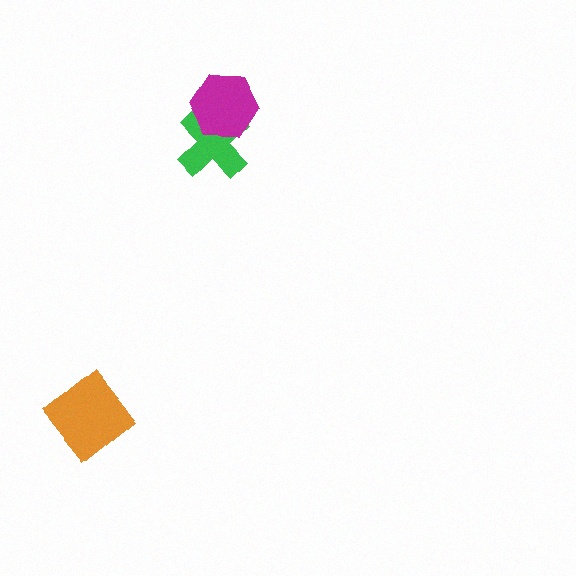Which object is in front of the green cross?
The magenta hexagon is in front of the green cross.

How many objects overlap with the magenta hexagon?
1 object overlaps with the magenta hexagon.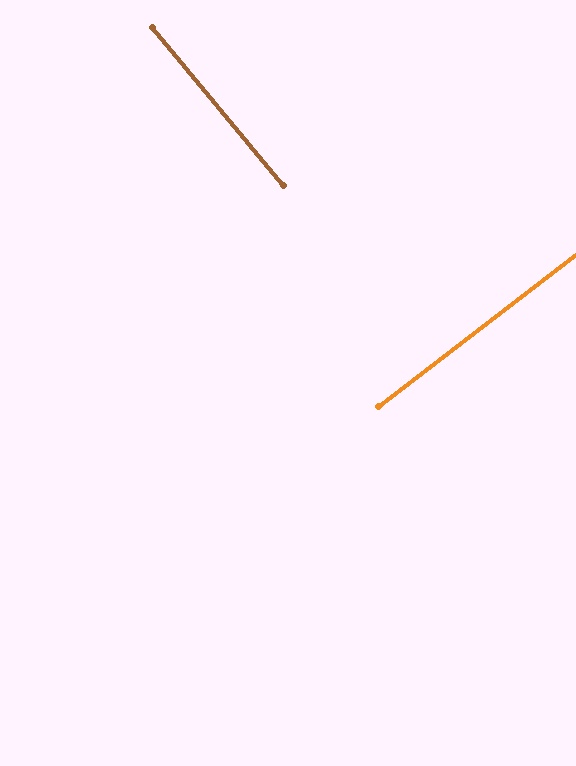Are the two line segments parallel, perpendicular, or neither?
Perpendicular — they meet at approximately 88°.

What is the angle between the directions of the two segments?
Approximately 88 degrees.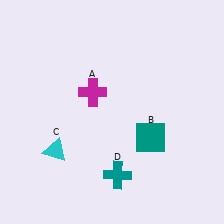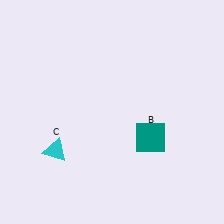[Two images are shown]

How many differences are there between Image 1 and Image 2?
There are 2 differences between the two images.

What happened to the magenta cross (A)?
The magenta cross (A) was removed in Image 2. It was in the top-left area of Image 1.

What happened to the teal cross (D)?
The teal cross (D) was removed in Image 2. It was in the bottom-right area of Image 1.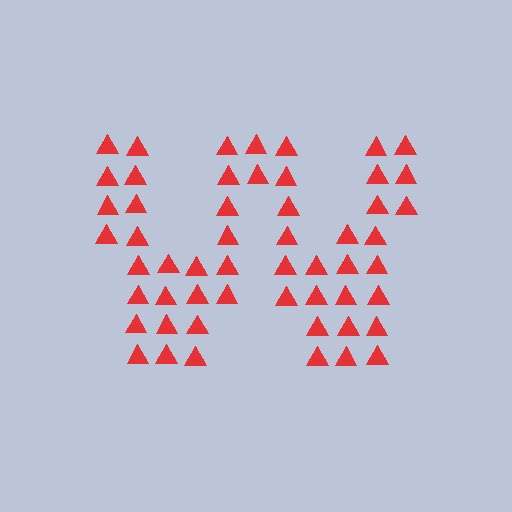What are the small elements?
The small elements are triangles.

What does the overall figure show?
The overall figure shows the letter W.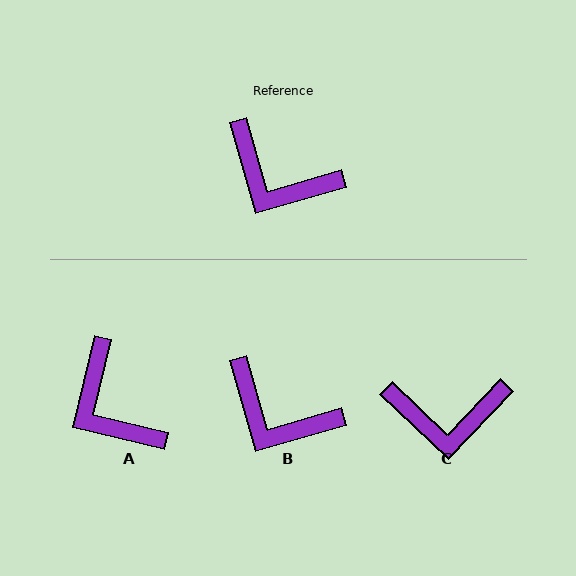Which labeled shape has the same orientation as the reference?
B.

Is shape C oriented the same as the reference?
No, it is off by about 30 degrees.